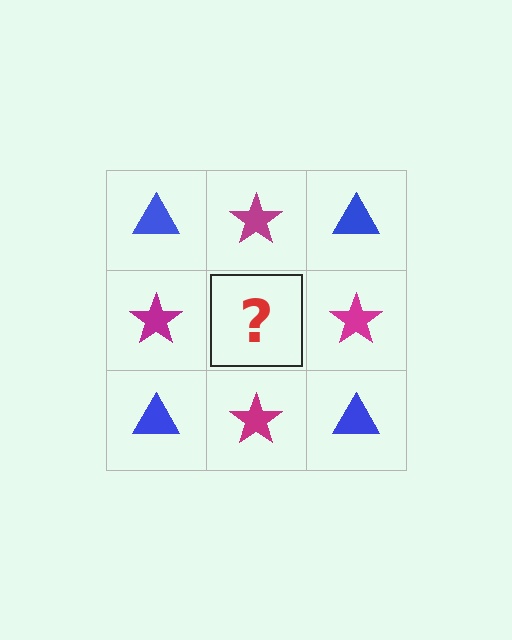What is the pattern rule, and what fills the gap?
The rule is that it alternates blue triangle and magenta star in a checkerboard pattern. The gap should be filled with a blue triangle.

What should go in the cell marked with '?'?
The missing cell should contain a blue triangle.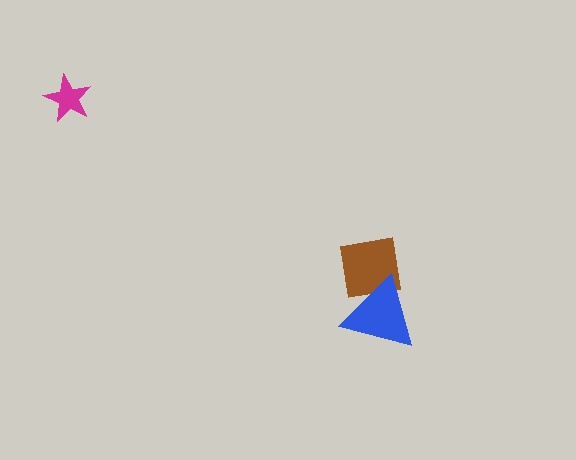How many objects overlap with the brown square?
1 object overlaps with the brown square.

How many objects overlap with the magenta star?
0 objects overlap with the magenta star.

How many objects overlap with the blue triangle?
1 object overlaps with the blue triangle.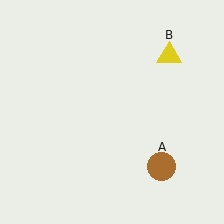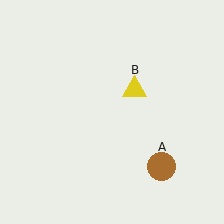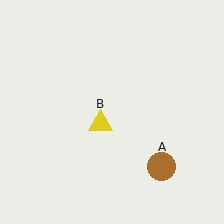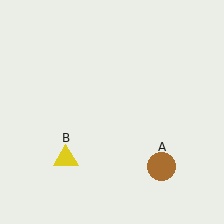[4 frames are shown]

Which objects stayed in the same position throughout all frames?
Brown circle (object A) remained stationary.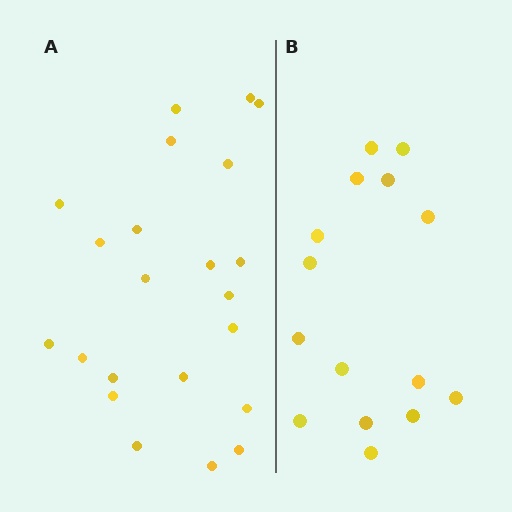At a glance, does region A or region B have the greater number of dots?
Region A (the left region) has more dots.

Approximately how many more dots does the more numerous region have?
Region A has roughly 8 or so more dots than region B.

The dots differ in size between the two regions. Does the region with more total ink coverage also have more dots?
No. Region B has more total ink coverage because its dots are larger, but region A actually contains more individual dots. Total area can be misleading — the number of items is what matters here.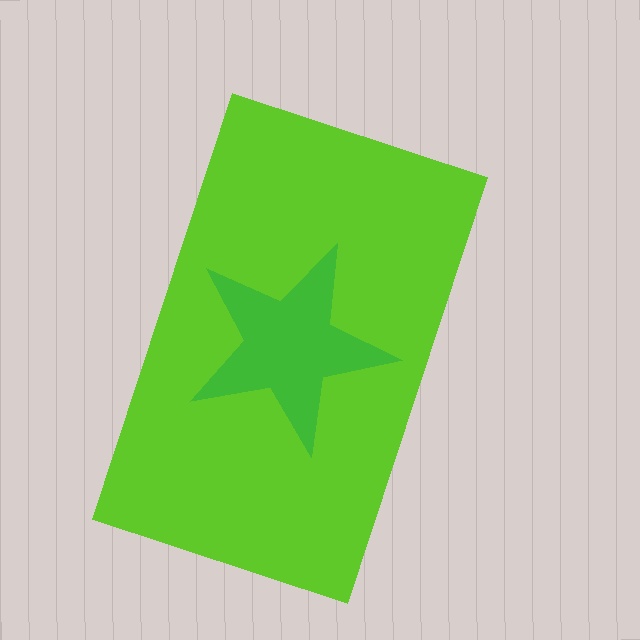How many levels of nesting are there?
2.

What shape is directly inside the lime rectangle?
The green star.